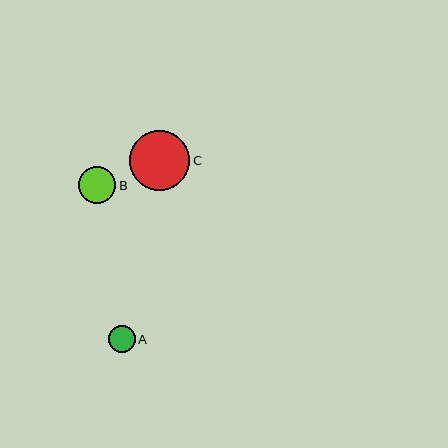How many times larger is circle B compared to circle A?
Circle B is approximately 1.4 times the size of circle A.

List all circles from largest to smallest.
From largest to smallest: C, B, A.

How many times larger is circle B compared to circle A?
Circle B is approximately 1.4 times the size of circle A.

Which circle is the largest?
Circle C is the largest with a size of approximately 60 pixels.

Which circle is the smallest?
Circle A is the smallest with a size of approximately 27 pixels.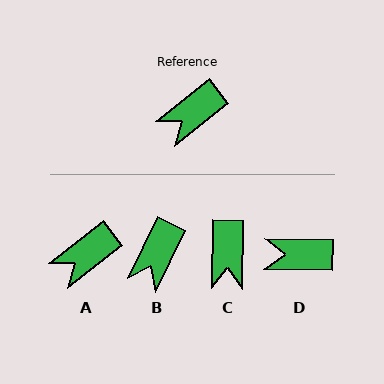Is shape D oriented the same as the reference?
No, it is off by about 39 degrees.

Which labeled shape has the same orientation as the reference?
A.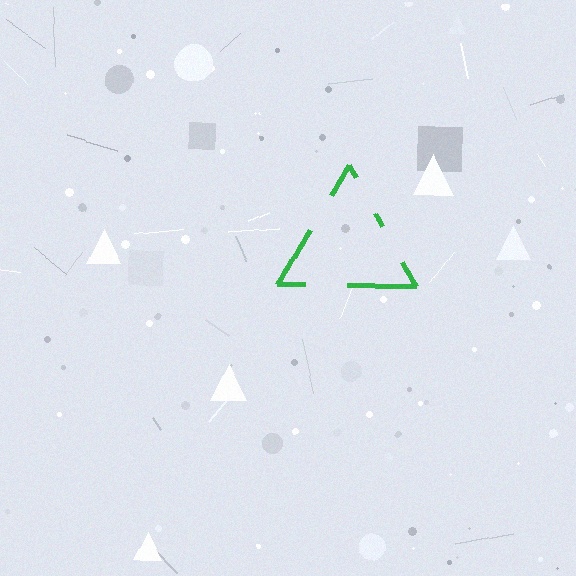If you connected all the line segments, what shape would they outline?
They would outline a triangle.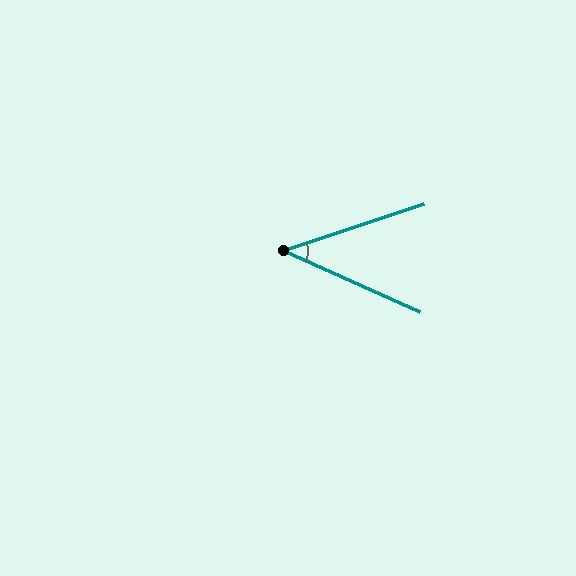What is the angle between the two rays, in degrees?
Approximately 42 degrees.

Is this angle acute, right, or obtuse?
It is acute.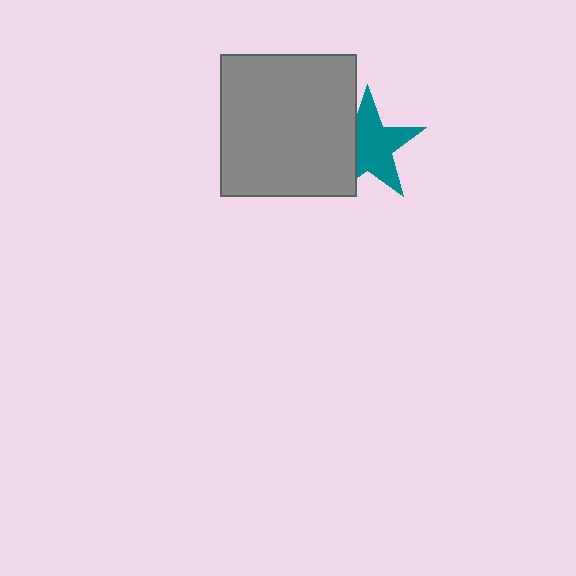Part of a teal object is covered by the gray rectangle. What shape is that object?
It is a star.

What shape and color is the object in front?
The object in front is a gray rectangle.